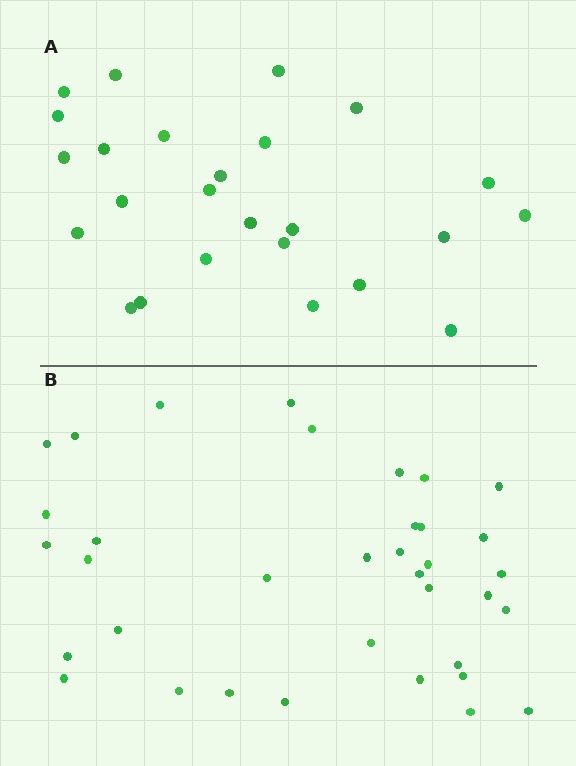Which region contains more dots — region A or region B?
Region B (the bottom region) has more dots.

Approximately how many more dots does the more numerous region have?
Region B has roughly 12 or so more dots than region A.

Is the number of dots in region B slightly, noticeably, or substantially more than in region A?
Region B has noticeably more, but not dramatically so. The ratio is roughly 1.4 to 1.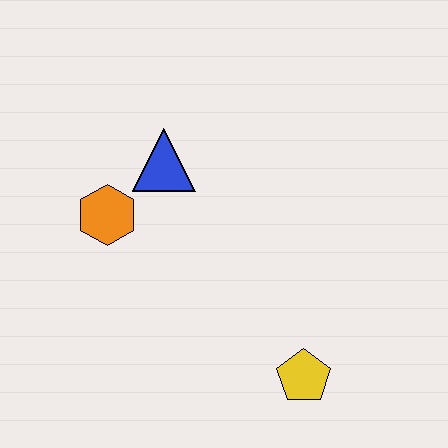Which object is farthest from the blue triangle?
The yellow pentagon is farthest from the blue triangle.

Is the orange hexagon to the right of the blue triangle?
No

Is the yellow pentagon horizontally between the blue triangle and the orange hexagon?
No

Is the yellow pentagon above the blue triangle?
No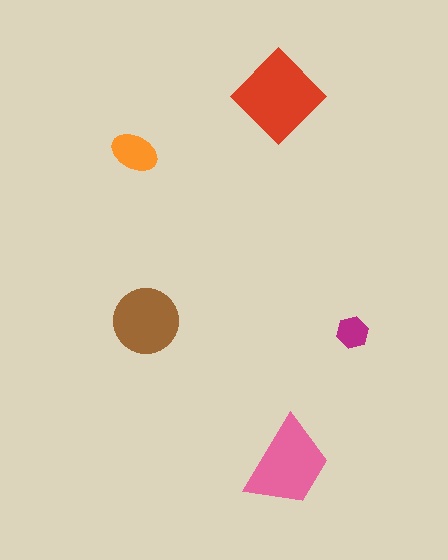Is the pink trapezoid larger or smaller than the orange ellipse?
Larger.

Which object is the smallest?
The magenta hexagon.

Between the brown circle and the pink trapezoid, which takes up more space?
The pink trapezoid.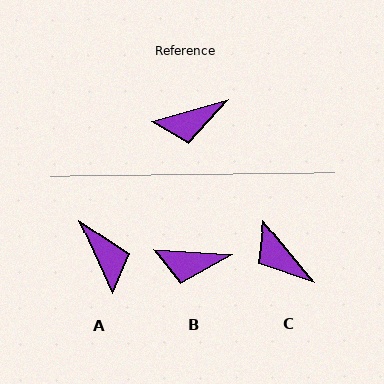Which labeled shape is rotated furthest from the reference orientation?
A, about 98 degrees away.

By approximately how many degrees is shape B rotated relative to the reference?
Approximately 20 degrees clockwise.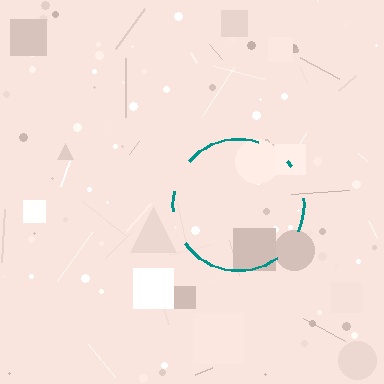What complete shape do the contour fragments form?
The contour fragments form a circle.